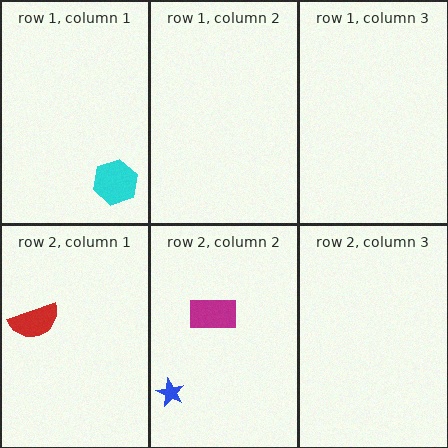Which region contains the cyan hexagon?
The row 1, column 1 region.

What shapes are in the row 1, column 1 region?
The cyan hexagon.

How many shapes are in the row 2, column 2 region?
2.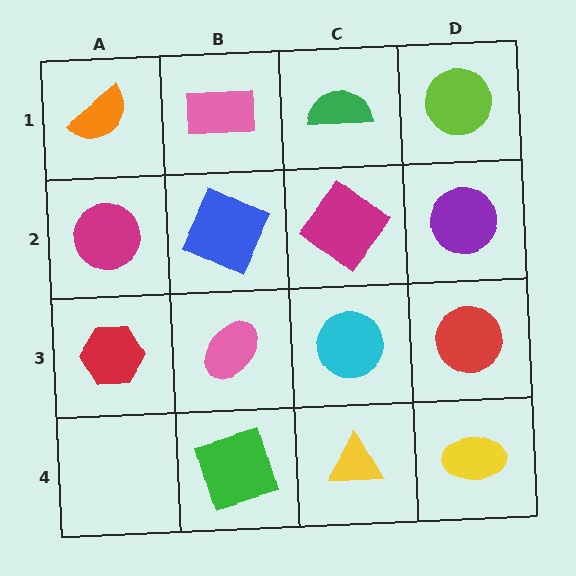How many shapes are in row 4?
3 shapes.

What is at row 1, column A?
An orange semicircle.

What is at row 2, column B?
A blue square.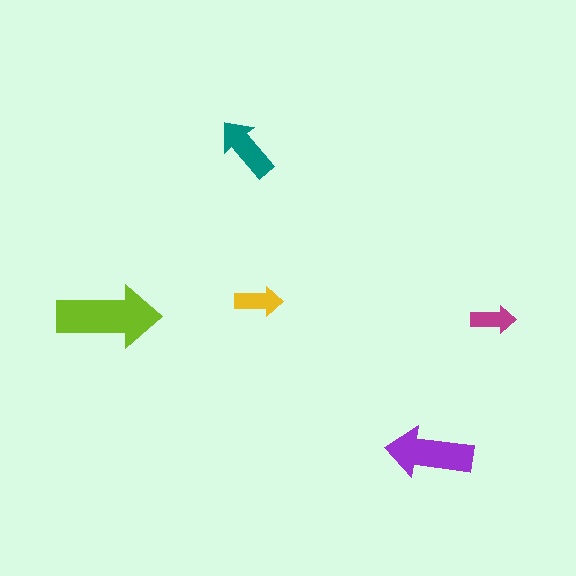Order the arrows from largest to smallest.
the lime one, the purple one, the teal one, the yellow one, the magenta one.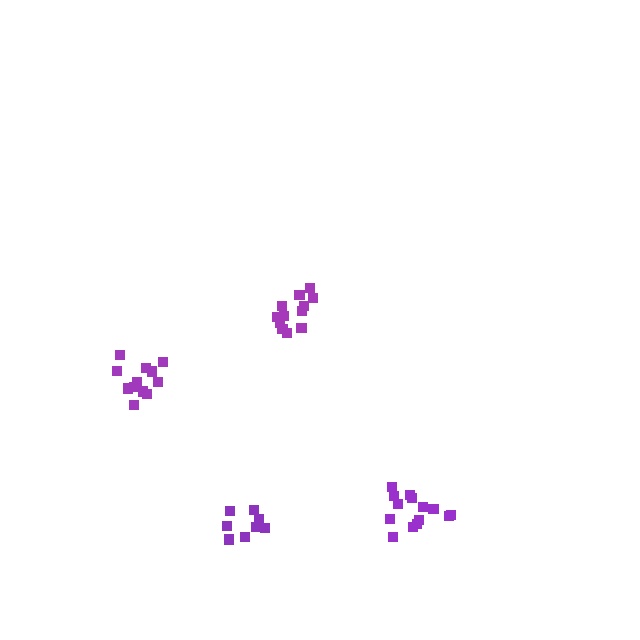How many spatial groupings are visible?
There are 4 spatial groupings.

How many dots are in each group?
Group 1: 14 dots, Group 2: 13 dots, Group 3: 12 dots, Group 4: 8 dots (47 total).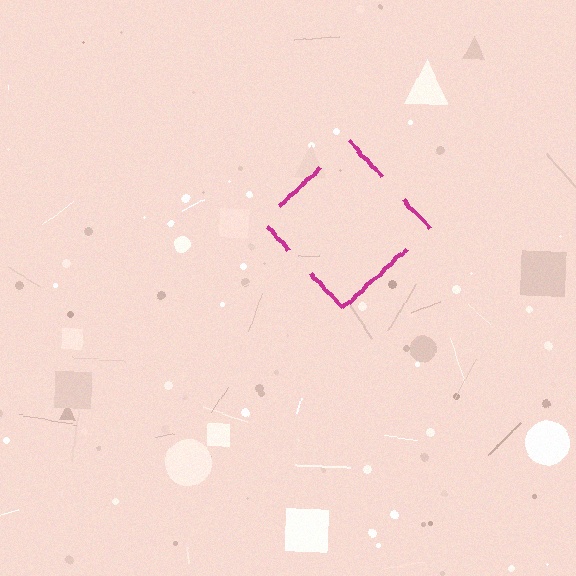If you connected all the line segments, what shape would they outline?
They would outline a diamond.